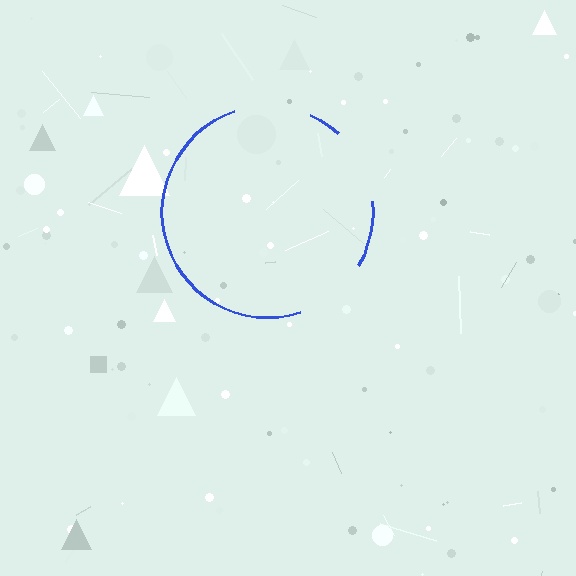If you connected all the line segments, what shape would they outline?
They would outline a circle.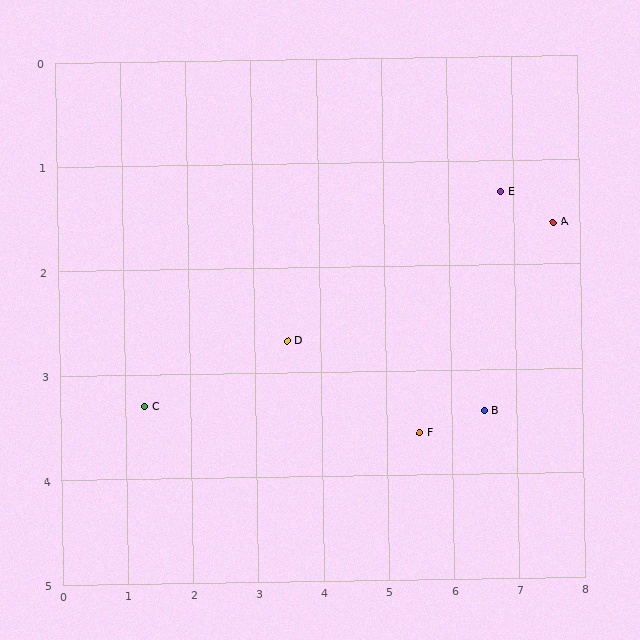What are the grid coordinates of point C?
Point C is at approximately (1.3, 3.3).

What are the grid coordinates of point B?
Point B is at approximately (6.5, 3.4).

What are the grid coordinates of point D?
Point D is at approximately (3.5, 2.7).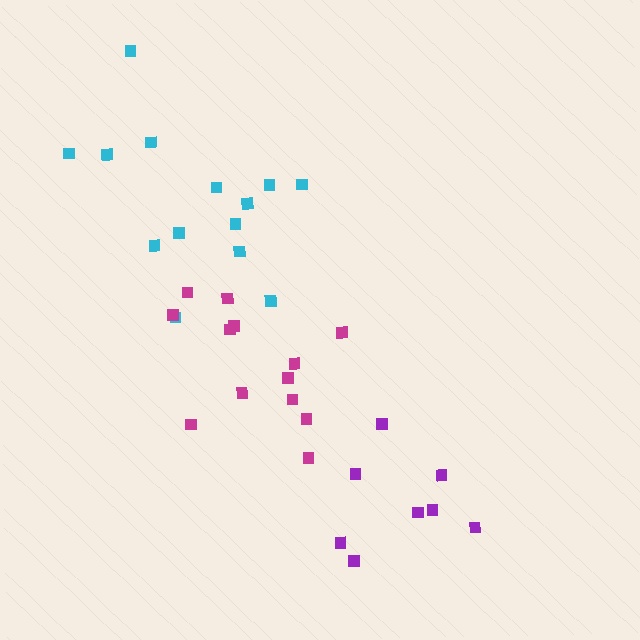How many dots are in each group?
Group 1: 14 dots, Group 2: 8 dots, Group 3: 13 dots (35 total).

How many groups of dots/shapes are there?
There are 3 groups.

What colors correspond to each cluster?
The clusters are colored: cyan, purple, magenta.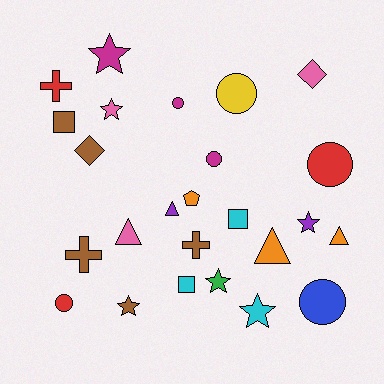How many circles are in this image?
There are 6 circles.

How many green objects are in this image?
There is 1 green object.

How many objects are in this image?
There are 25 objects.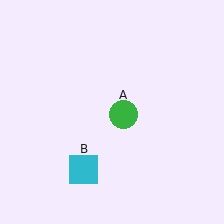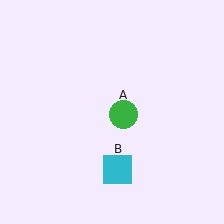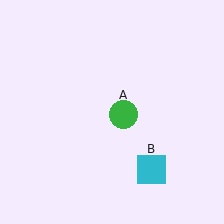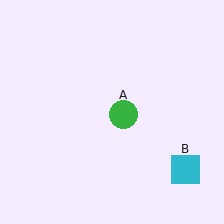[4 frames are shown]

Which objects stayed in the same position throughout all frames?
Green circle (object A) remained stationary.